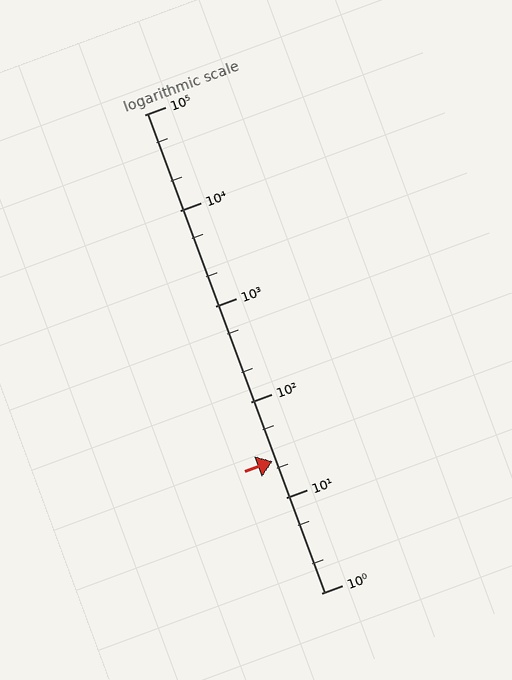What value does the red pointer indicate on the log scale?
The pointer indicates approximately 24.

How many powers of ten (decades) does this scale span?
The scale spans 5 decades, from 1 to 100000.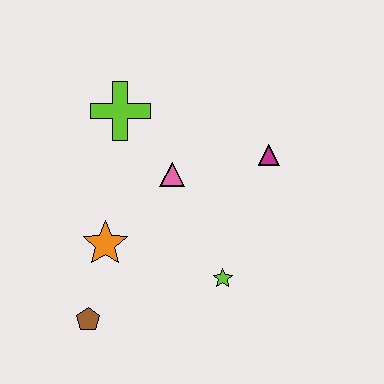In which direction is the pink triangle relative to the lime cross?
The pink triangle is below the lime cross.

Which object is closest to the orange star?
The brown pentagon is closest to the orange star.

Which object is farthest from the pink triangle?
The brown pentagon is farthest from the pink triangle.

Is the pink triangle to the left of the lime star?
Yes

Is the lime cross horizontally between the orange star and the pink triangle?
Yes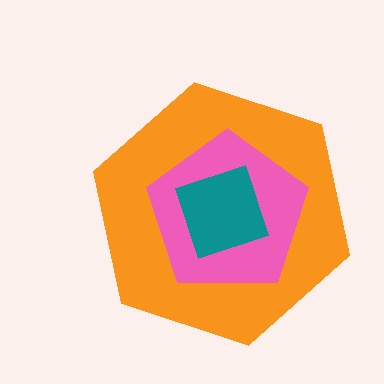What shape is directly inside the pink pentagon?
The teal diamond.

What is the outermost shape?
The orange hexagon.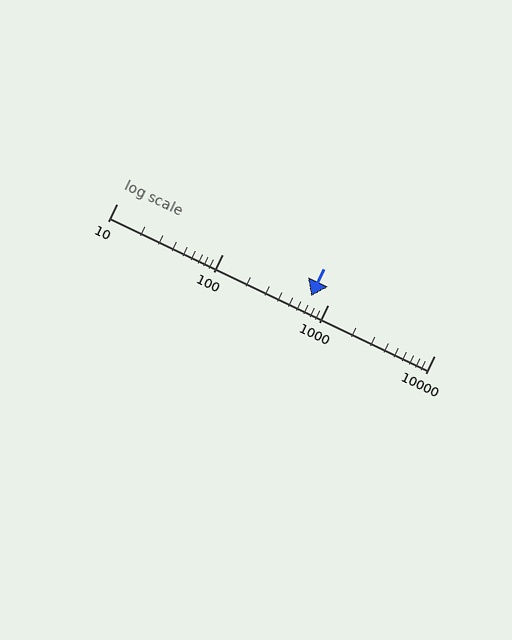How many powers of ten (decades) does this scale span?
The scale spans 3 decades, from 10 to 10000.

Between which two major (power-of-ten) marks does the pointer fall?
The pointer is between 100 and 1000.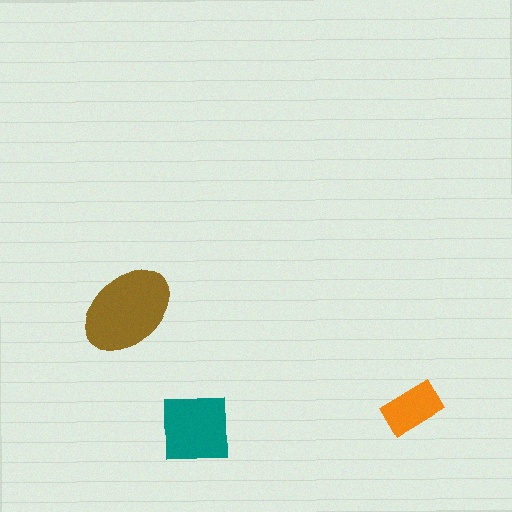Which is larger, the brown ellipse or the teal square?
The brown ellipse.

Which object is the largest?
The brown ellipse.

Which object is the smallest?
The orange rectangle.